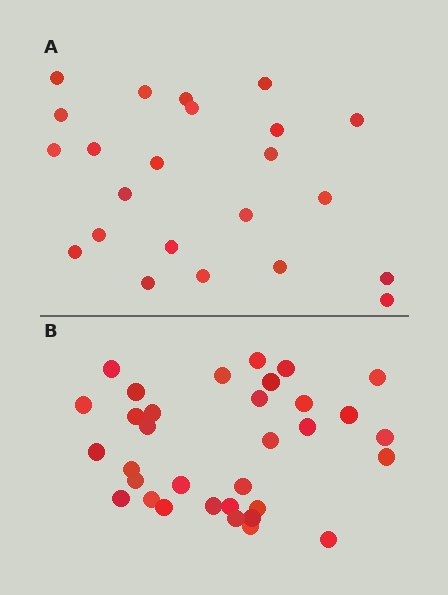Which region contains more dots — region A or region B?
Region B (the bottom region) has more dots.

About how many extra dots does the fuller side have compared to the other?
Region B has roughly 10 or so more dots than region A.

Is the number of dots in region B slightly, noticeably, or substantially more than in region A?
Region B has noticeably more, but not dramatically so. The ratio is roughly 1.4 to 1.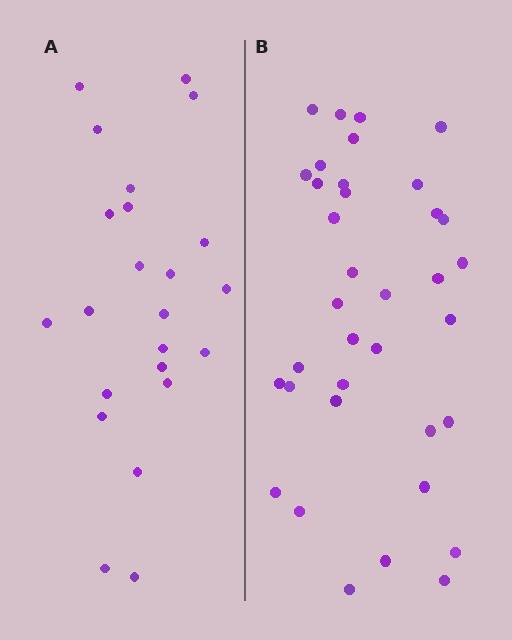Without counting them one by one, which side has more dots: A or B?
Region B (the right region) has more dots.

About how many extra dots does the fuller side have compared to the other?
Region B has approximately 15 more dots than region A.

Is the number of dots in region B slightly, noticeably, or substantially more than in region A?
Region B has substantially more. The ratio is roughly 1.6 to 1.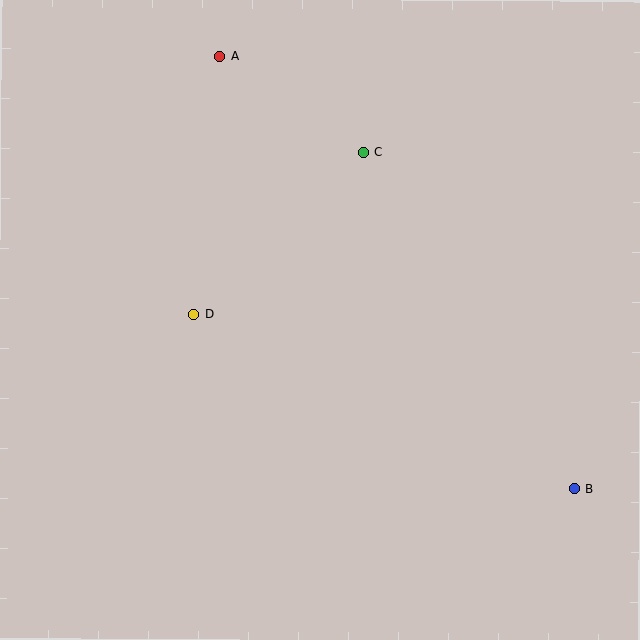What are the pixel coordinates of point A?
Point A is at (220, 57).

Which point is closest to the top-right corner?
Point C is closest to the top-right corner.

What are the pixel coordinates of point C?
Point C is at (363, 152).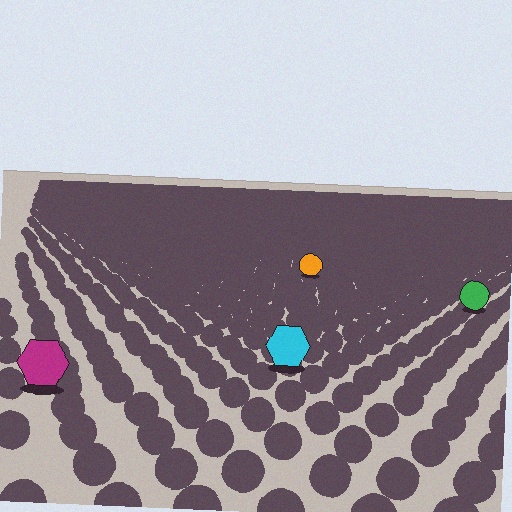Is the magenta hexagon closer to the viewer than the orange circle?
Yes. The magenta hexagon is closer — you can tell from the texture gradient: the ground texture is coarser near it.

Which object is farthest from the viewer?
The orange circle is farthest from the viewer. It appears smaller and the ground texture around it is denser.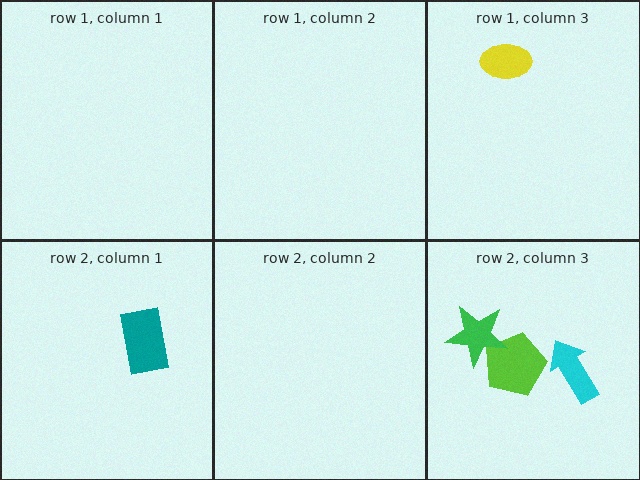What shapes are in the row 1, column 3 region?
The yellow ellipse.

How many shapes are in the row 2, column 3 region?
3.